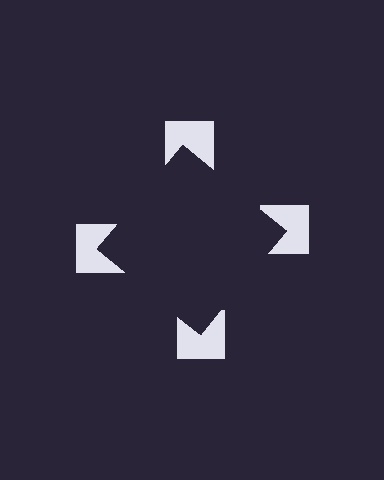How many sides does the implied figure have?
4 sides.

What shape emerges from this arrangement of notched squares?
An illusory square — its edges are inferred from the aligned wedge cuts in the notched squares, not physically drawn.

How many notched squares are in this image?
There are 4 — one at each vertex of the illusory square.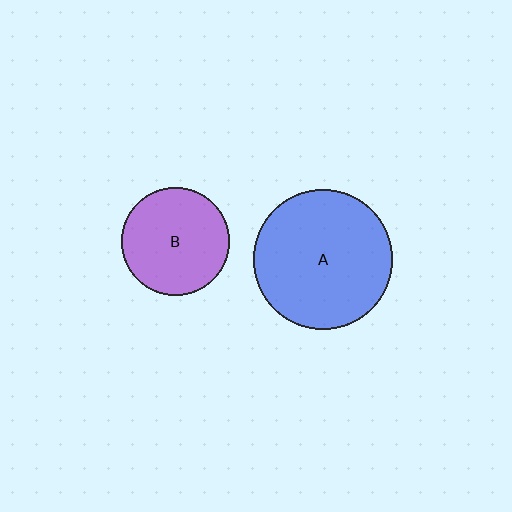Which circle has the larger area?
Circle A (blue).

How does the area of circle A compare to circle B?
Approximately 1.7 times.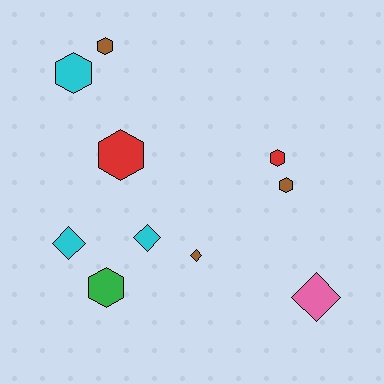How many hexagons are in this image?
There are 6 hexagons.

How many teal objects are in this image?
There are no teal objects.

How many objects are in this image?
There are 10 objects.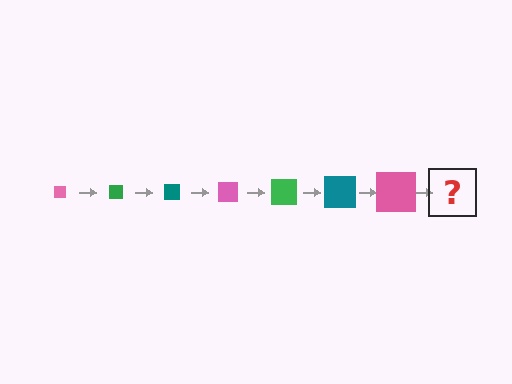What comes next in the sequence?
The next element should be a green square, larger than the previous one.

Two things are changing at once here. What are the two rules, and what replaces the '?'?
The two rules are that the square grows larger each step and the color cycles through pink, green, and teal. The '?' should be a green square, larger than the previous one.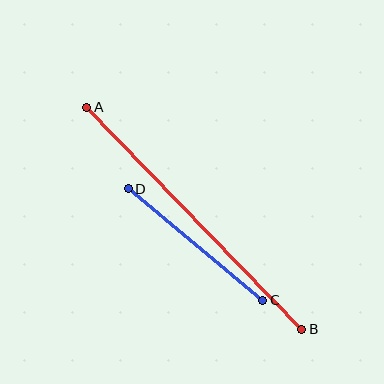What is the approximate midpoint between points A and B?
The midpoint is at approximately (194, 218) pixels.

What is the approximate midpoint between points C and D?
The midpoint is at approximately (195, 245) pixels.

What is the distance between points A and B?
The distance is approximately 309 pixels.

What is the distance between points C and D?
The distance is approximately 175 pixels.